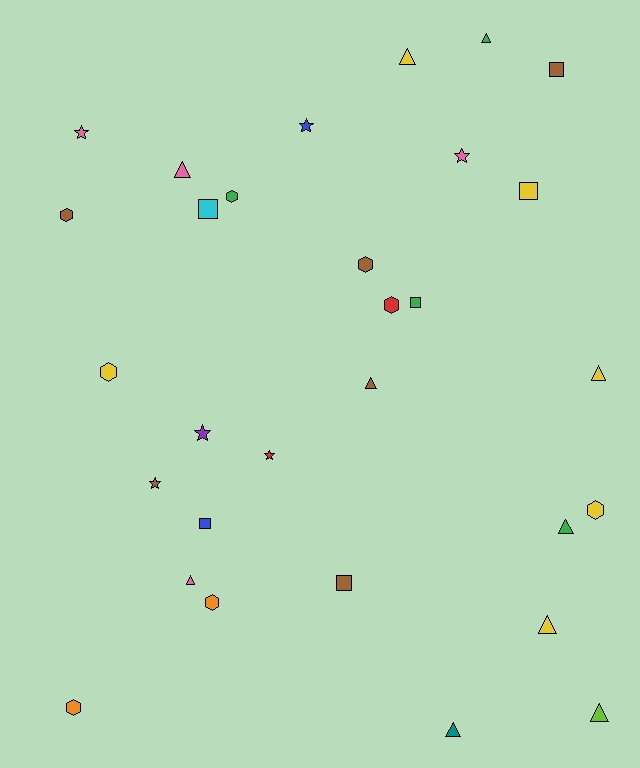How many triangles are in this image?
There are 10 triangles.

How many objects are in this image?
There are 30 objects.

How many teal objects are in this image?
There is 1 teal object.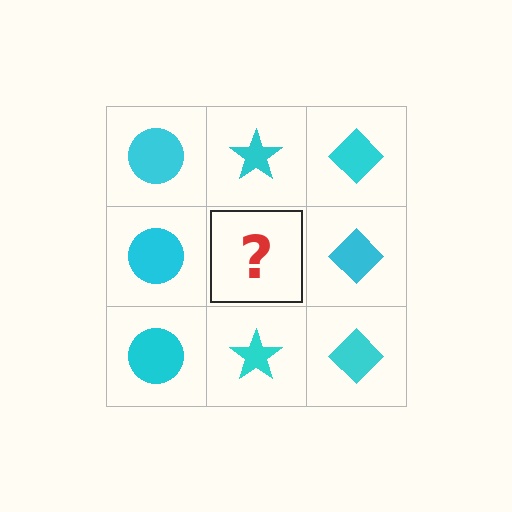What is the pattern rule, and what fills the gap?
The rule is that each column has a consistent shape. The gap should be filled with a cyan star.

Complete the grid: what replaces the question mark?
The question mark should be replaced with a cyan star.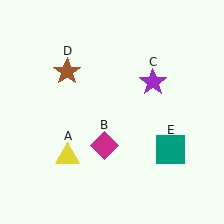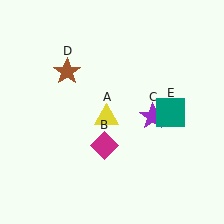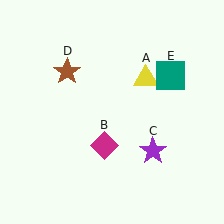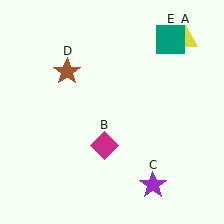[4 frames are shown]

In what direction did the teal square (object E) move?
The teal square (object E) moved up.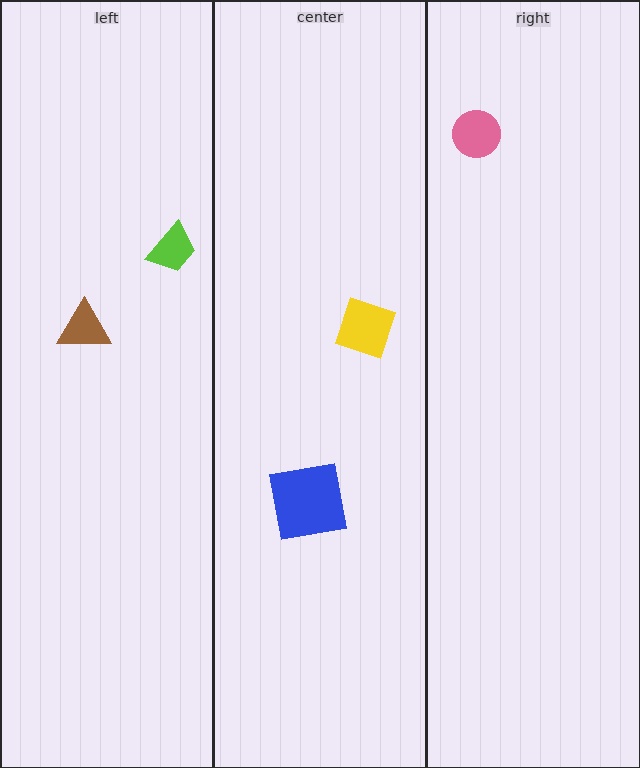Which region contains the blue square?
The center region.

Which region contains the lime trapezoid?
The left region.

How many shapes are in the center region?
2.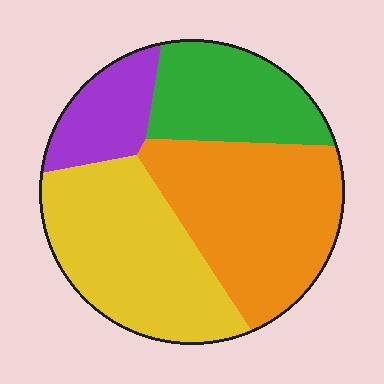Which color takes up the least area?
Purple, at roughly 10%.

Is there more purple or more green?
Green.